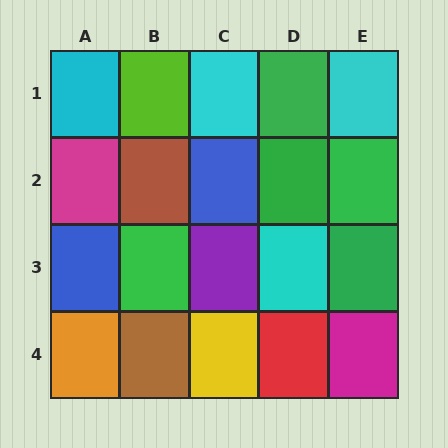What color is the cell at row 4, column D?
Red.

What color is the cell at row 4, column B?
Brown.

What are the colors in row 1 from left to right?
Cyan, lime, cyan, green, cyan.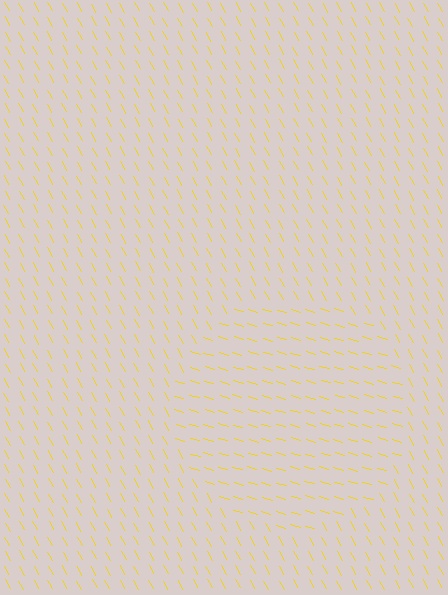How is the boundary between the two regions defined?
The boundary is defined purely by a change in line orientation (approximately 45 degrees difference). All lines are the same color and thickness.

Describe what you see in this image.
The image is filled with small yellow line segments. A circle region in the image has lines oriented differently from the surrounding lines, creating a visible texture boundary.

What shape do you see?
I see a circle.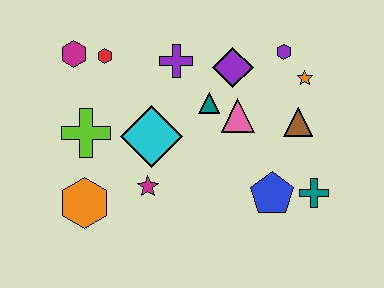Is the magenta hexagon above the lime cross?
Yes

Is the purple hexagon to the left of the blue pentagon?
No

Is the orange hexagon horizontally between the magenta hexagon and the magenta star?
Yes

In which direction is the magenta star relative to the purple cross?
The magenta star is below the purple cross.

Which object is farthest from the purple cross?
The teal cross is farthest from the purple cross.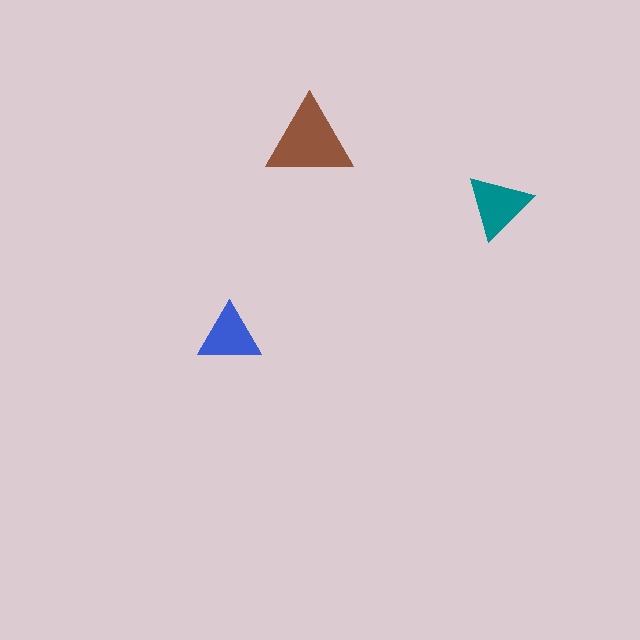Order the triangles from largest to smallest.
the brown one, the teal one, the blue one.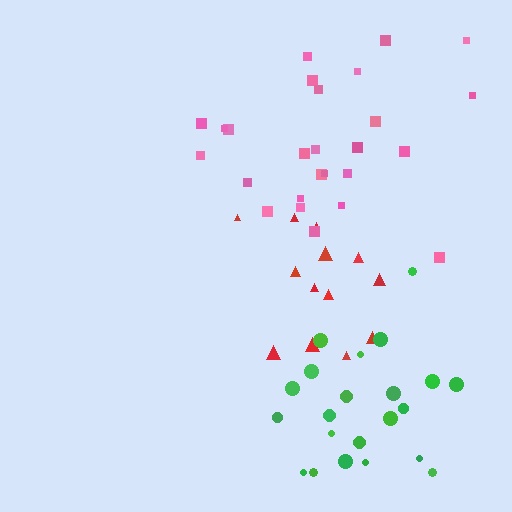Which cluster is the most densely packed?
Red.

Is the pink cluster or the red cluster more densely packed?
Red.